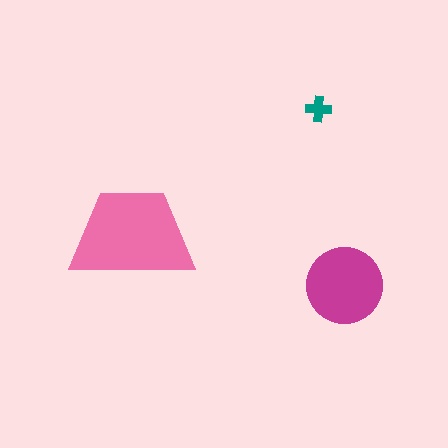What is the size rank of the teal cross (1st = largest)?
3rd.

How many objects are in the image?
There are 3 objects in the image.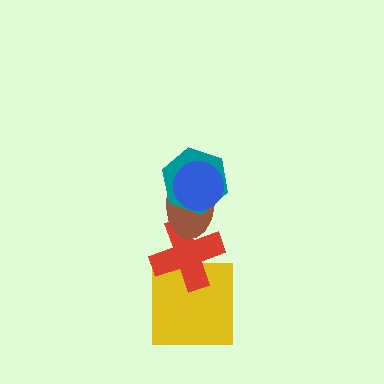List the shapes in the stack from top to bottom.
From top to bottom: the blue circle, the teal hexagon, the brown ellipse, the red cross, the yellow square.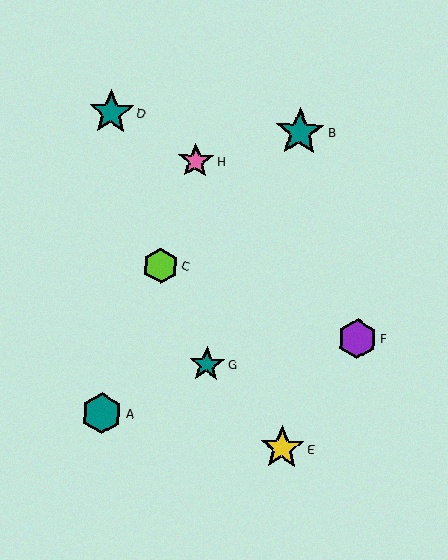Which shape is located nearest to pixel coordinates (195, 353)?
The teal star (labeled G) at (207, 364) is nearest to that location.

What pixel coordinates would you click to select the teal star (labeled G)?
Click at (207, 364) to select the teal star G.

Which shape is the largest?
The teal star (labeled B) is the largest.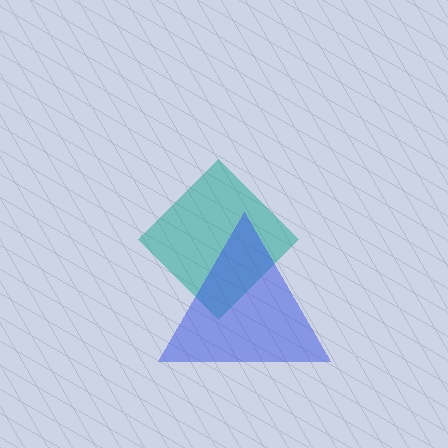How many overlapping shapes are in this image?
There are 2 overlapping shapes in the image.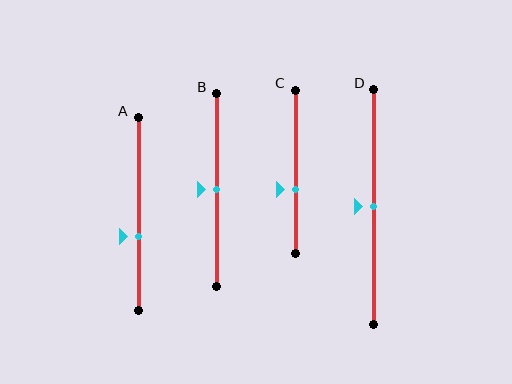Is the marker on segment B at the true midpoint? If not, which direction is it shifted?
Yes, the marker on segment B is at the true midpoint.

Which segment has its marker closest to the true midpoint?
Segment B has its marker closest to the true midpoint.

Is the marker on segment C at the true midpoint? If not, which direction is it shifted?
No, the marker on segment C is shifted downward by about 11% of the segment length.